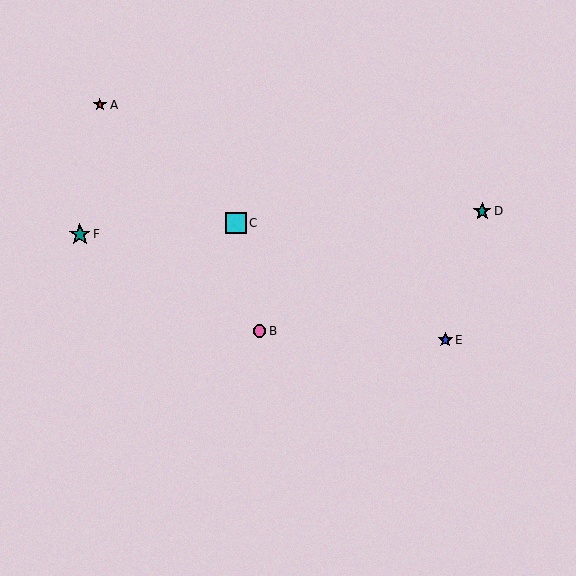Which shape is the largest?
The teal star (labeled F) is the largest.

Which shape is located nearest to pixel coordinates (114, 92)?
The red star (labeled A) at (100, 105) is nearest to that location.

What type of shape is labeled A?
Shape A is a red star.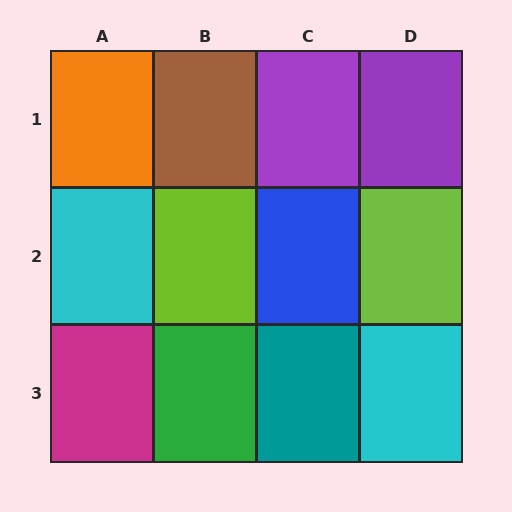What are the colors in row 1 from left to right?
Orange, brown, purple, purple.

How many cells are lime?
2 cells are lime.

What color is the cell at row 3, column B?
Green.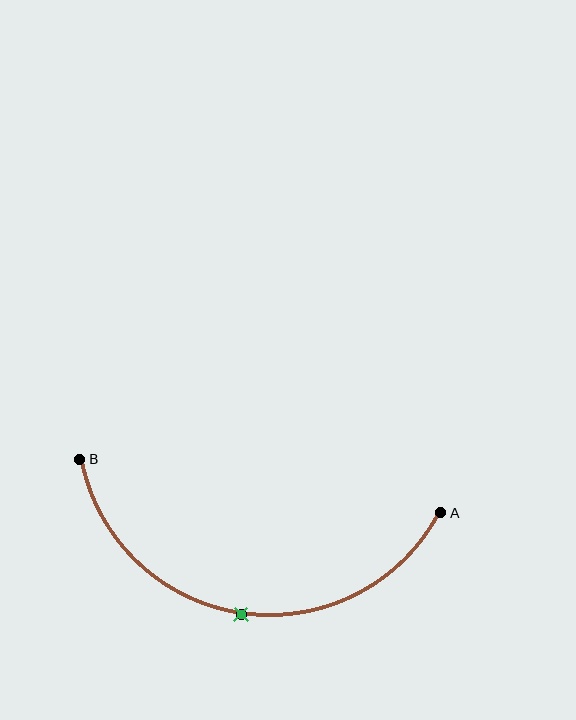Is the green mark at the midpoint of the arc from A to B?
Yes. The green mark lies on the arc at equal arc-length from both A and B — it is the arc midpoint.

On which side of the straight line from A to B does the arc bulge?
The arc bulges below the straight line connecting A and B.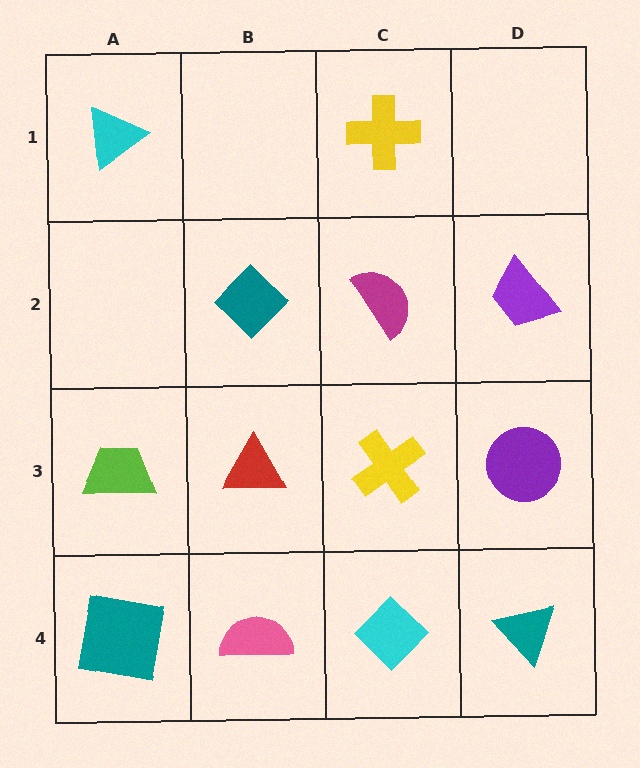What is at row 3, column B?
A red triangle.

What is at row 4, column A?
A teal square.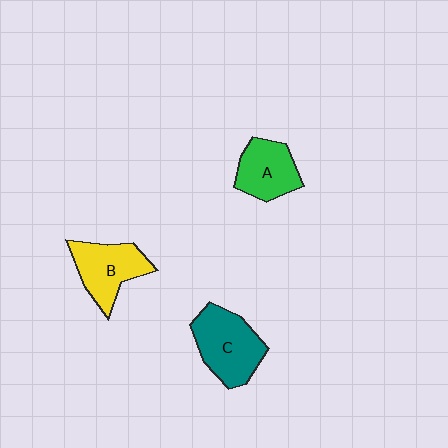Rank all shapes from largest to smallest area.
From largest to smallest: C (teal), B (yellow), A (green).